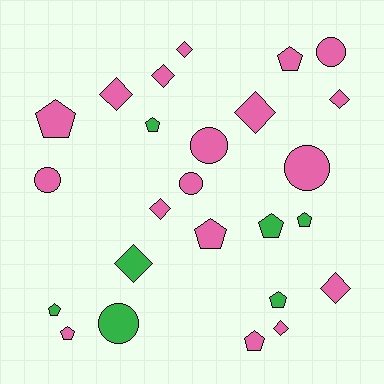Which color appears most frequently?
Pink, with 18 objects.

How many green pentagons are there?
There are 5 green pentagons.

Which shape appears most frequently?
Pentagon, with 10 objects.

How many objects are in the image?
There are 25 objects.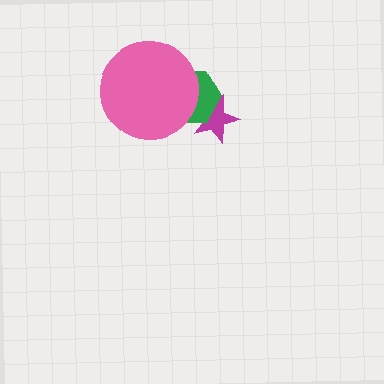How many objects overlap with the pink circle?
1 object overlaps with the pink circle.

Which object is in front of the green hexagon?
The pink circle is in front of the green hexagon.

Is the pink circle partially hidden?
No, no other shape covers it.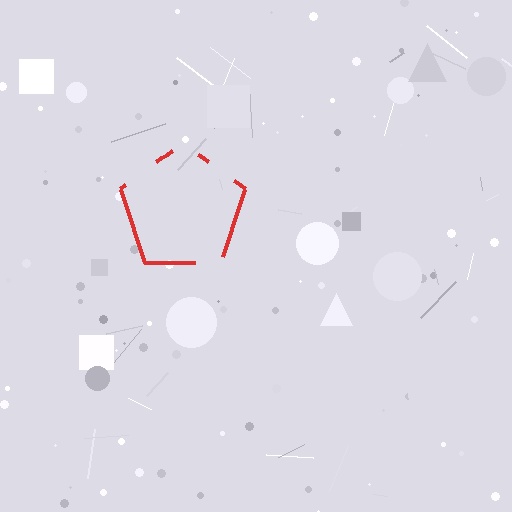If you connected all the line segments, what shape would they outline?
They would outline a pentagon.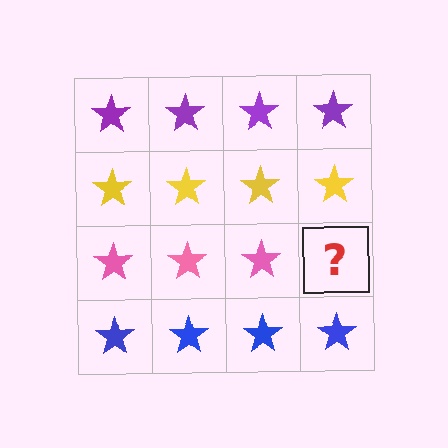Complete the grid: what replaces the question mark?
The question mark should be replaced with a pink star.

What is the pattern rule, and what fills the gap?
The rule is that each row has a consistent color. The gap should be filled with a pink star.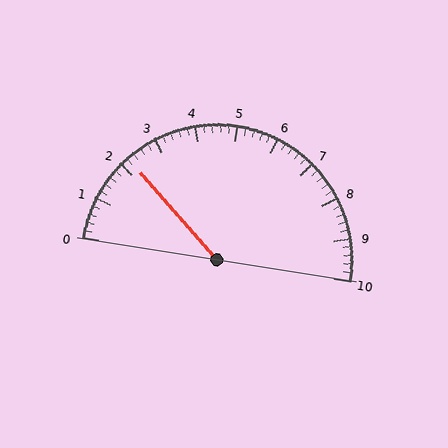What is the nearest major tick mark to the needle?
The nearest major tick mark is 2.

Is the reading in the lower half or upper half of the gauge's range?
The reading is in the lower half of the range (0 to 10).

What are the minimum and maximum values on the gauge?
The gauge ranges from 0 to 10.